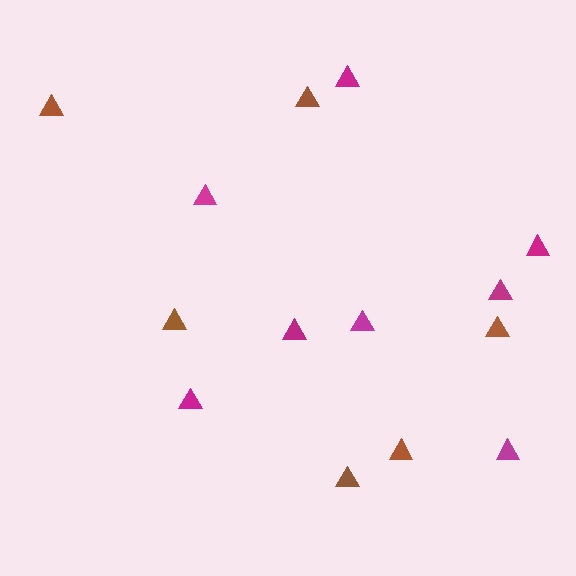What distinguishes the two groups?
There are 2 groups: one group of brown triangles (6) and one group of magenta triangles (8).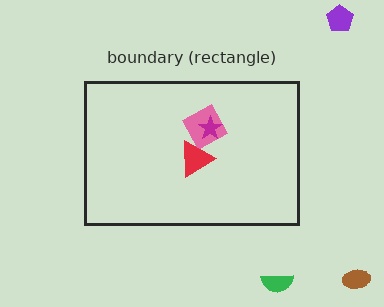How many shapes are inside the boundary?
3 inside, 3 outside.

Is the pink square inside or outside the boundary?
Inside.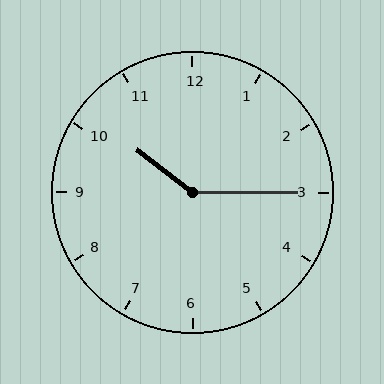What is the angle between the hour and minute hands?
Approximately 142 degrees.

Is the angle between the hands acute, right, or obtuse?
It is obtuse.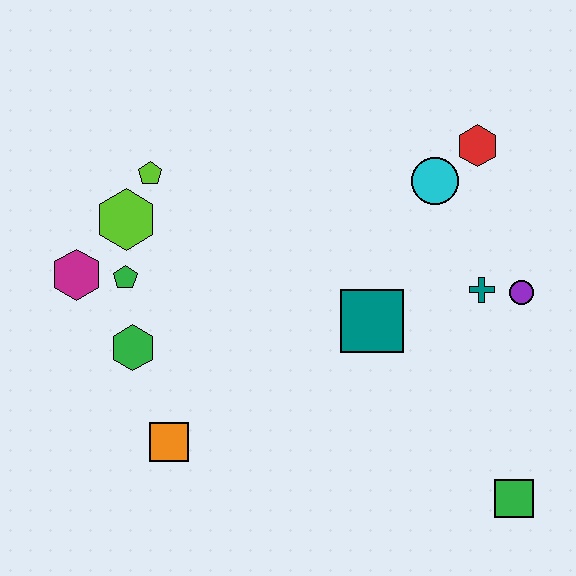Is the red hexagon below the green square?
No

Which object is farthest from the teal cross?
The magenta hexagon is farthest from the teal cross.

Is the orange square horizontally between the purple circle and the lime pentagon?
Yes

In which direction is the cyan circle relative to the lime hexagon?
The cyan circle is to the right of the lime hexagon.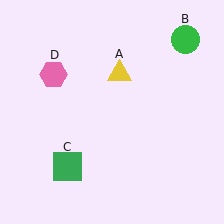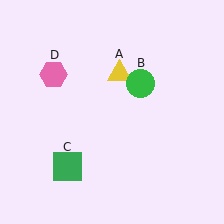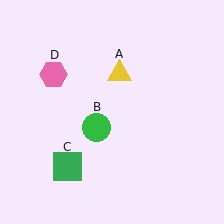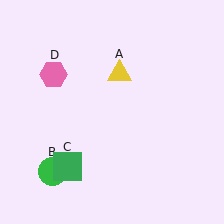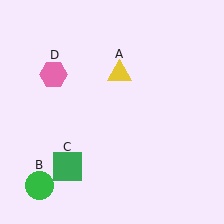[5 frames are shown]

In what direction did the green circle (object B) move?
The green circle (object B) moved down and to the left.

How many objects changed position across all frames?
1 object changed position: green circle (object B).